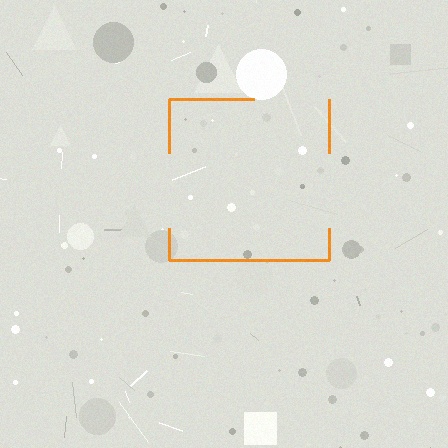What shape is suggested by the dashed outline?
The dashed outline suggests a square.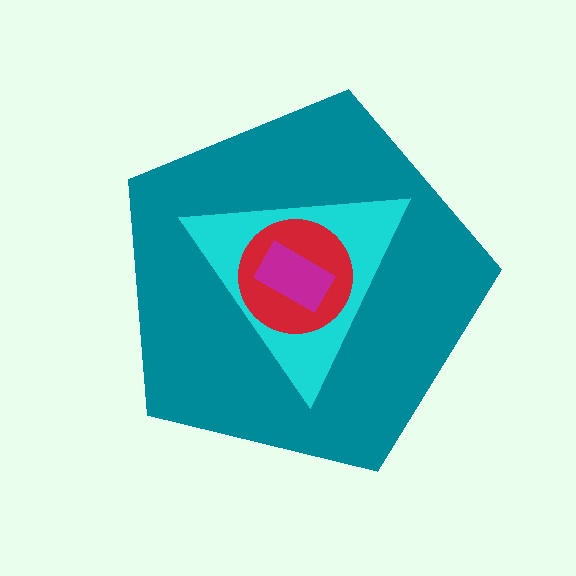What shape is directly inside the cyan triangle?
The red circle.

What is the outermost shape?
The teal pentagon.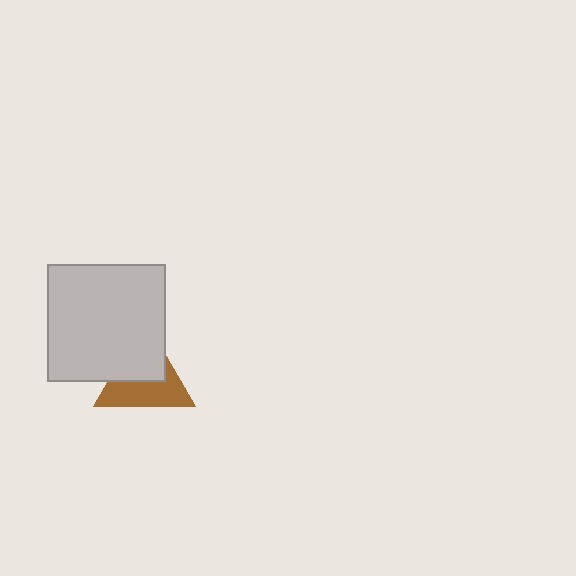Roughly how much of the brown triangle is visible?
About half of it is visible (roughly 54%).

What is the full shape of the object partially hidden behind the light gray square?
The partially hidden object is a brown triangle.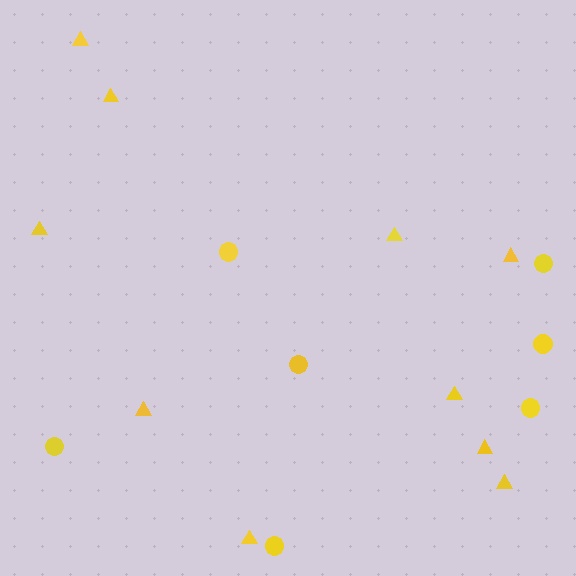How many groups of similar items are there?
There are 2 groups: one group of triangles (10) and one group of circles (7).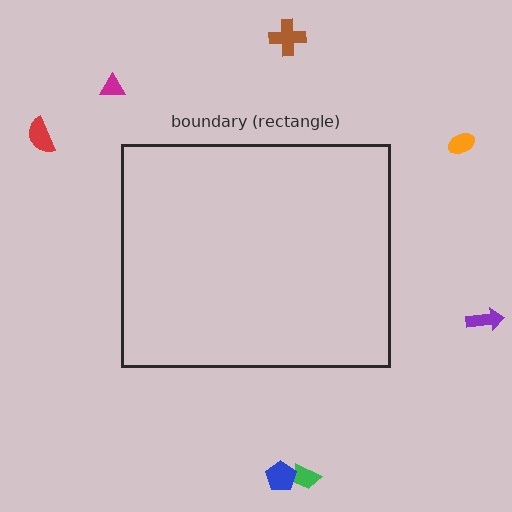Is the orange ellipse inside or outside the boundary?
Outside.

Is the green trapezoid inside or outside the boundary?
Outside.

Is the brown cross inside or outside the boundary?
Outside.